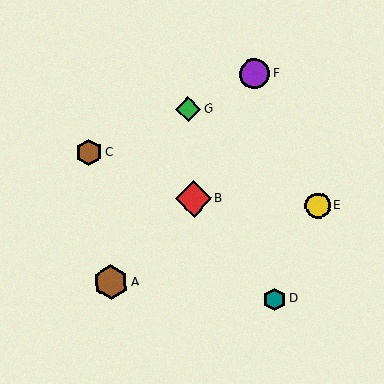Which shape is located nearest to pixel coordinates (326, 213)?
The yellow circle (labeled E) at (318, 206) is nearest to that location.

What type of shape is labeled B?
Shape B is a red diamond.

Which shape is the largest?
The red diamond (labeled B) is the largest.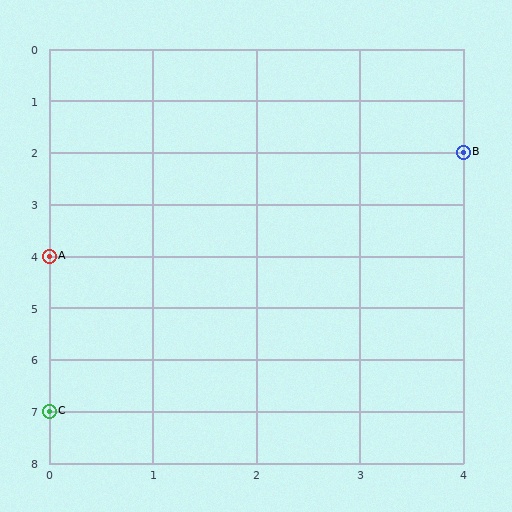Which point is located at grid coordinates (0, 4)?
Point A is at (0, 4).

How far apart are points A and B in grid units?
Points A and B are 4 columns and 2 rows apart (about 4.5 grid units diagonally).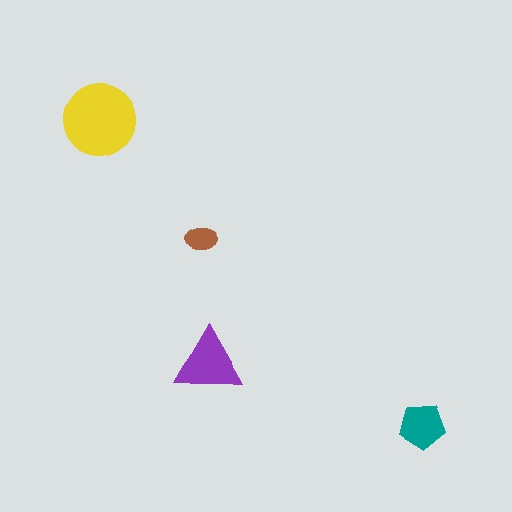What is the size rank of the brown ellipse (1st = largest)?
4th.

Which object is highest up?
The yellow circle is topmost.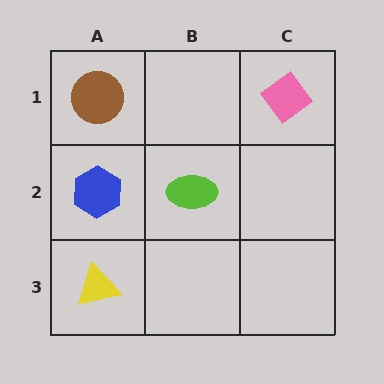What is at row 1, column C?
A pink diamond.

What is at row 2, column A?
A blue hexagon.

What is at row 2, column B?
A lime ellipse.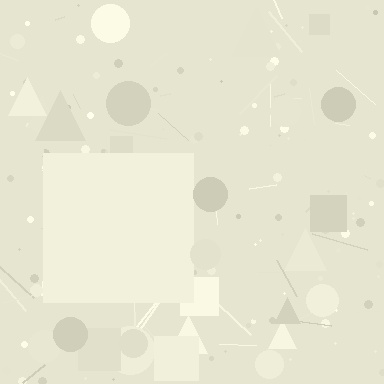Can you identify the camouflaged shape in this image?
The camouflaged shape is a square.